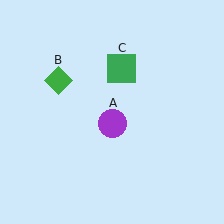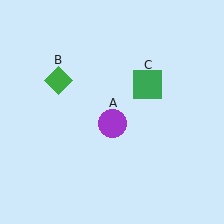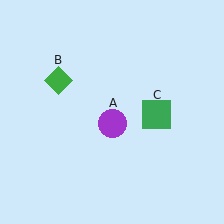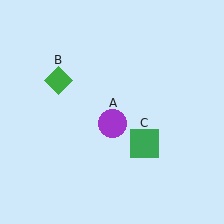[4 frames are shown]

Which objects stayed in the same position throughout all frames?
Purple circle (object A) and green diamond (object B) remained stationary.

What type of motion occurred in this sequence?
The green square (object C) rotated clockwise around the center of the scene.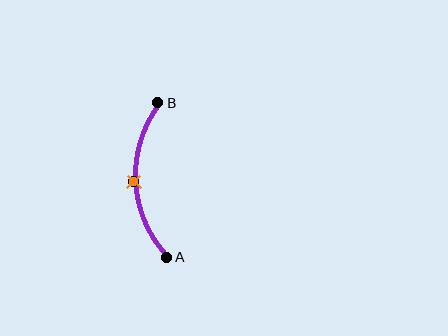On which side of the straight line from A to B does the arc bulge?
The arc bulges to the left of the straight line connecting A and B.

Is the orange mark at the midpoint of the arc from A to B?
Yes. The orange mark lies on the arc at equal arc-length from both A and B — it is the arc midpoint.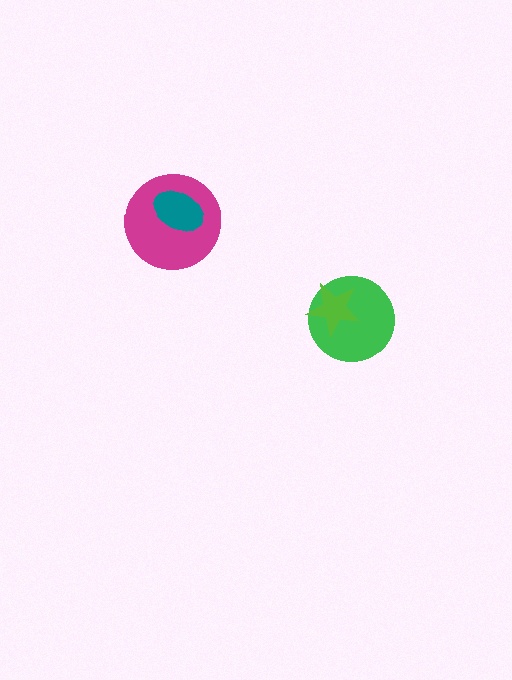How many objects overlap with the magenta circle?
1 object overlaps with the magenta circle.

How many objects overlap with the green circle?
1 object overlaps with the green circle.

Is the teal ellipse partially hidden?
No, no other shape covers it.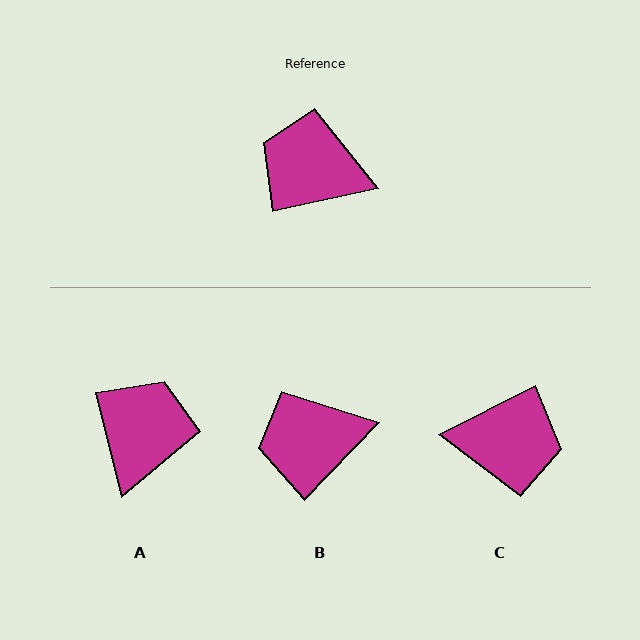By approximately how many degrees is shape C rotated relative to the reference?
Approximately 165 degrees clockwise.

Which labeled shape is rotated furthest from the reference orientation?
C, about 165 degrees away.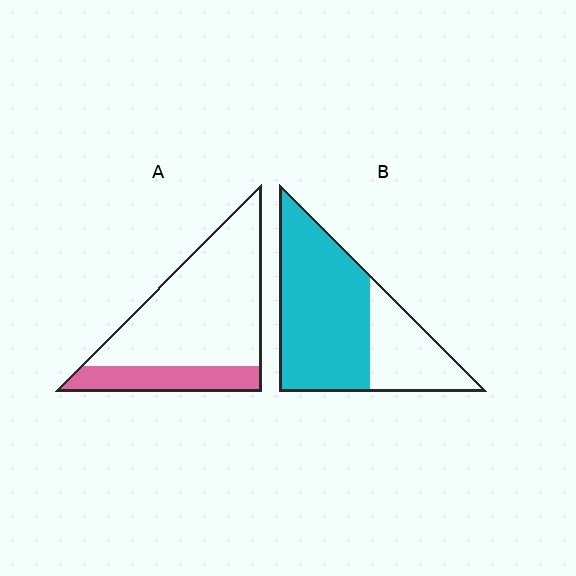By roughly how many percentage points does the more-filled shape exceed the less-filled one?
By roughly 45 percentage points (B over A).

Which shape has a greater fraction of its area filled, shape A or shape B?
Shape B.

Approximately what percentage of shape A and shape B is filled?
A is approximately 25% and B is approximately 70%.